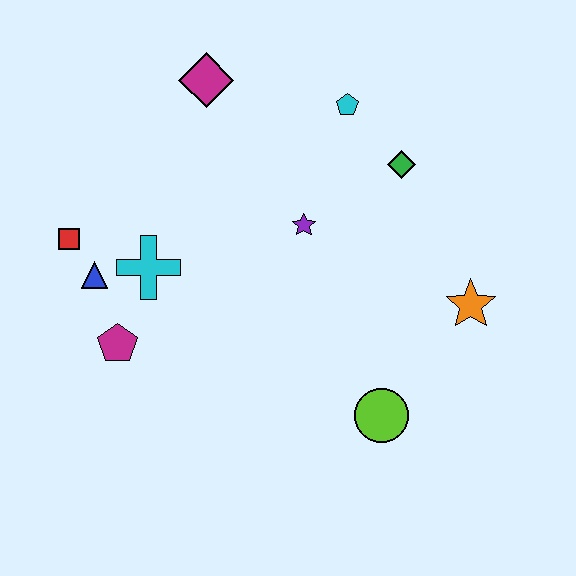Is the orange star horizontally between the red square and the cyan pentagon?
No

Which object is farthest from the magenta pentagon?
The orange star is farthest from the magenta pentagon.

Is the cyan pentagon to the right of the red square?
Yes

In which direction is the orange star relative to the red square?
The orange star is to the right of the red square.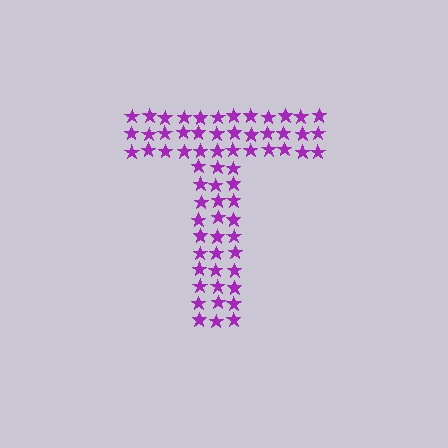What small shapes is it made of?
It is made of small stars.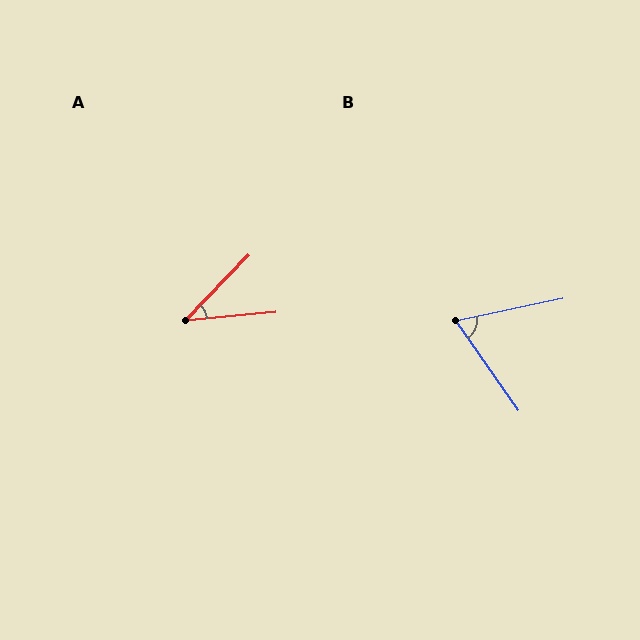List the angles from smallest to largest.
A (41°), B (67°).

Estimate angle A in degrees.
Approximately 41 degrees.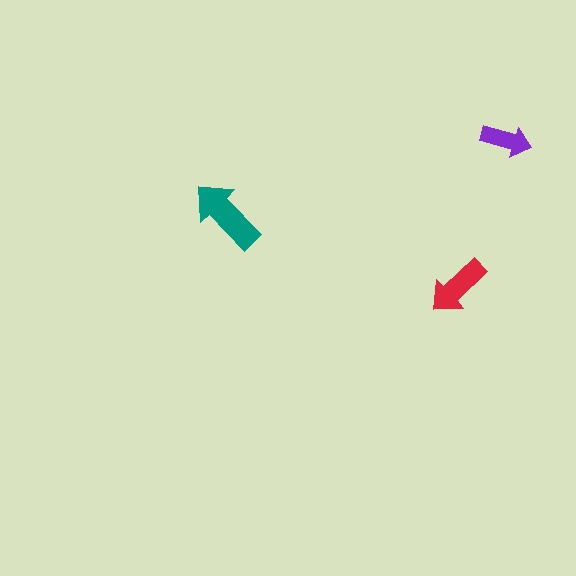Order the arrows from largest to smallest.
the teal one, the red one, the purple one.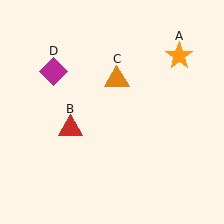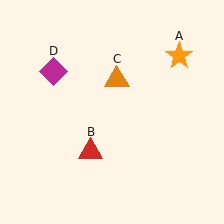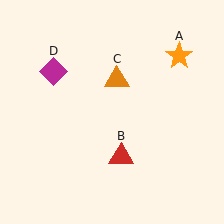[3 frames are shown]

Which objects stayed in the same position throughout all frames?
Orange star (object A) and orange triangle (object C) and magenta diamond (object D) remained stationary.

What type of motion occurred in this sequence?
The red triangle (object B) rotated counterclockwise around the center of the scene.